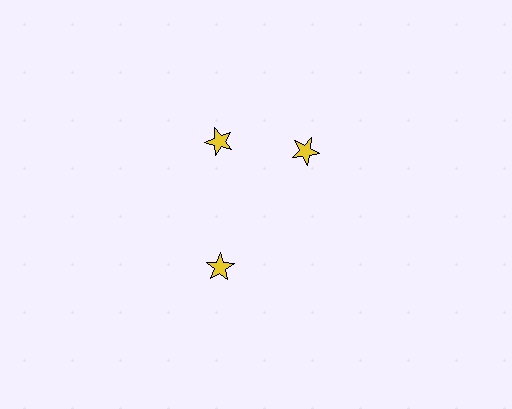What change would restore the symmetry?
The symmetry would be restored by rotating it back into even spacing with its neighbors so that all 3 stars sit at equal angles and equal distance from the center.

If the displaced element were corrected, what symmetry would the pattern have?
It would have 3-fold rotational symmetry — the pattern would map onto itself every 120 degrees.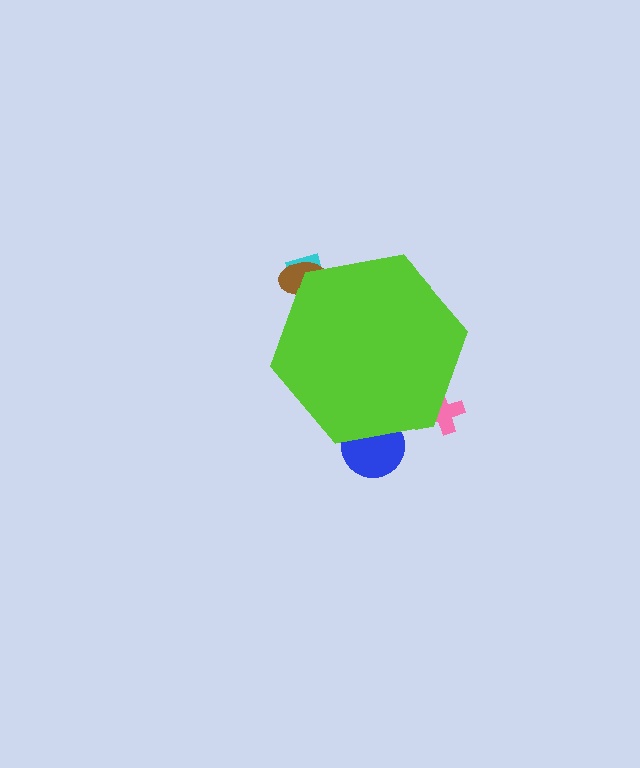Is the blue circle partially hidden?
Yes, the blue circle is partially hidden behind the lime hexagon.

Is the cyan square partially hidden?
Yes, the cyan square is partially hidden behind the lime hexagon.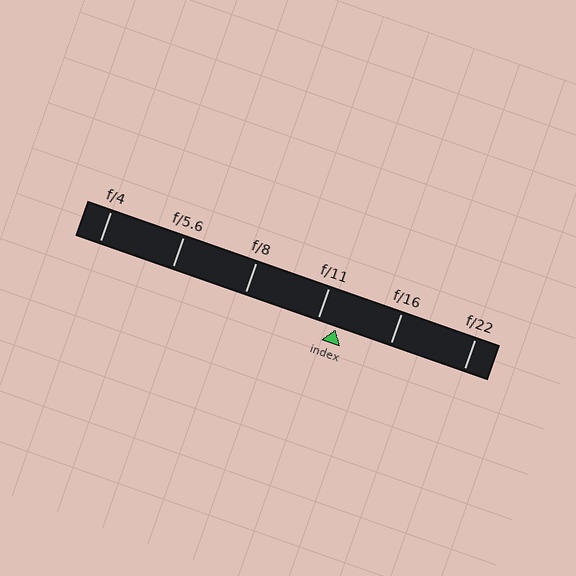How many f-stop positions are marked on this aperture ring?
There are 6 f-stop positions marked.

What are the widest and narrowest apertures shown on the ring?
The widest aperture shown is f/4 and the narrowest is f/22.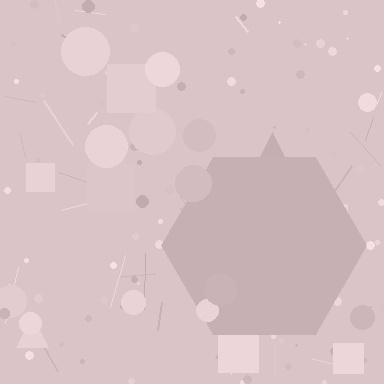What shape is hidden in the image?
A hexagon is hidden in the image.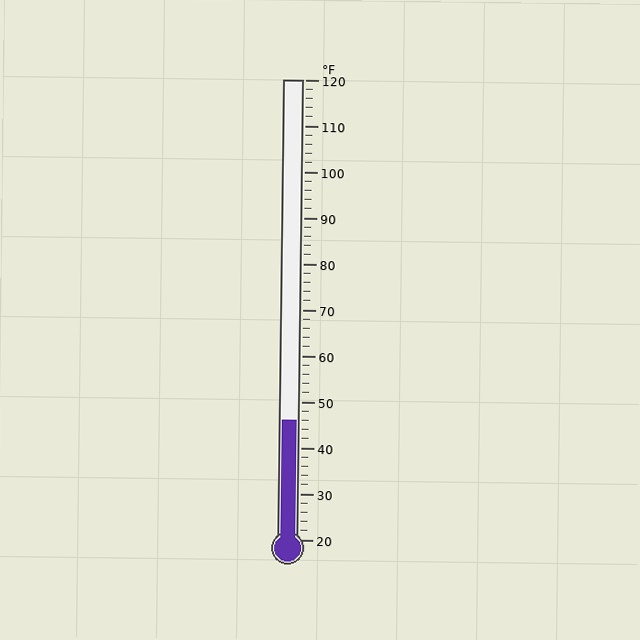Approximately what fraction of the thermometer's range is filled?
The thermometer is filled to approximately 25% of its range.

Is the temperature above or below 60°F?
The temperature is below 60°F.